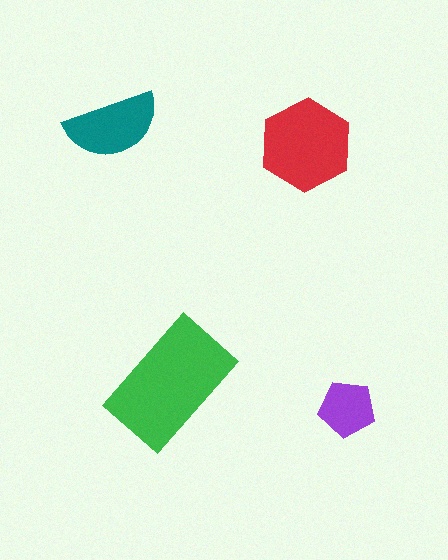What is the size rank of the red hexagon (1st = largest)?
2nd.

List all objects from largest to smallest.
The green rectangle, the red hexagon, the teal semicircle, the purple pentagon.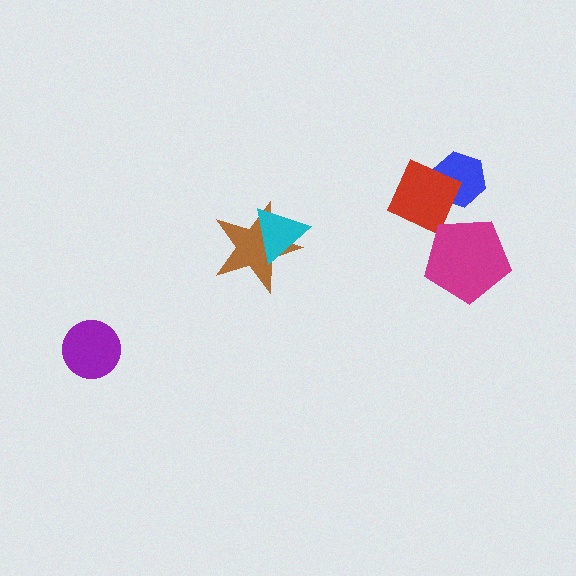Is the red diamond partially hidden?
Yes, it is partially covered by another shape.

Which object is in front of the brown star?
The cyan triangle is in front of the brown star.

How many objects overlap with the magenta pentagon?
1 object overlaps with the magenta pentagon.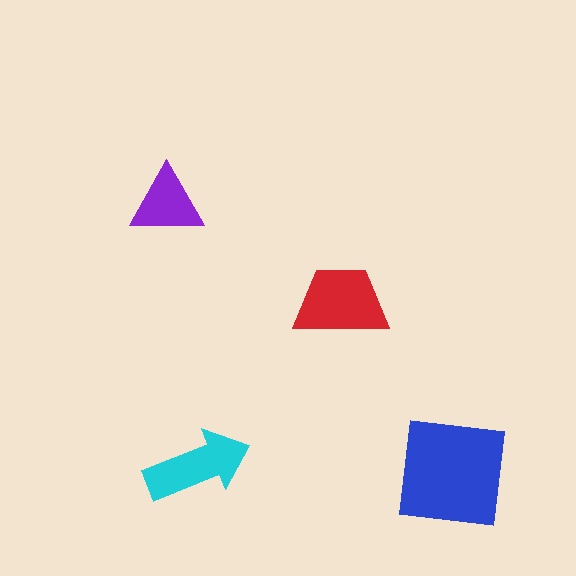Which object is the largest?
The blue square.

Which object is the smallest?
The purple triangle.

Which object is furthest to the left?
The purple triangle is leftmost.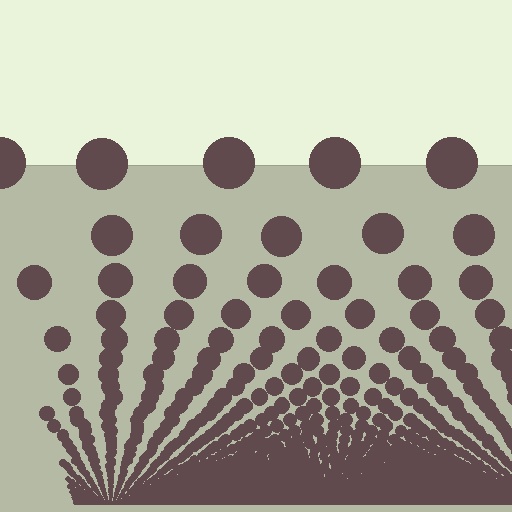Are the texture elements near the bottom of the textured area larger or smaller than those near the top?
Smaller. The gradient is inverted — elements near the bottom are smaller and denser.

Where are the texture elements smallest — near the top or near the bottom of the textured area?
Near the bottom.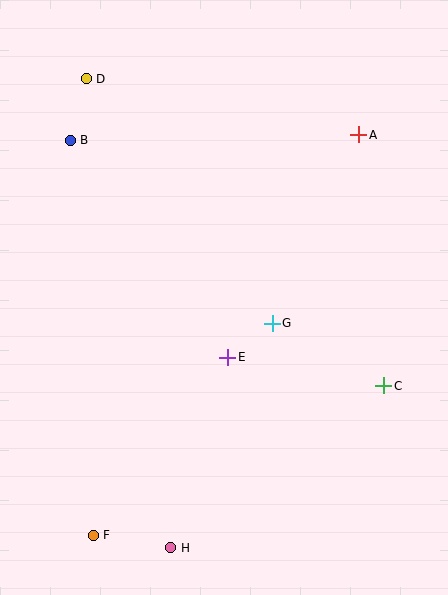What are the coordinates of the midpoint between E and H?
The midpoint between E and H is at (199, 453).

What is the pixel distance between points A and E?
The distance between A and E is 258 pixels.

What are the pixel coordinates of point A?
Point A is at (359, 135).